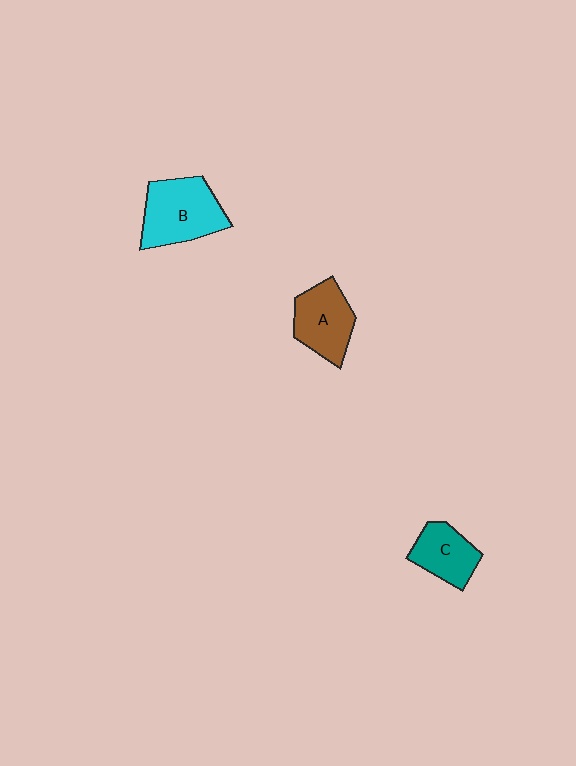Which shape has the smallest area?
Shape C (teal).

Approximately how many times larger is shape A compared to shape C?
Approximately 1.2 times.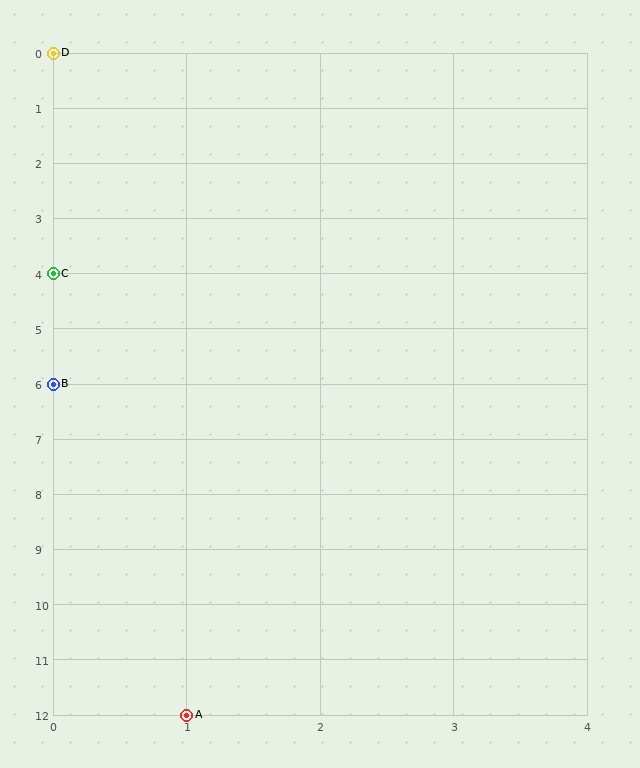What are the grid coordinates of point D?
Point D is at grid coordinates (0, 0).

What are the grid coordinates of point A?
Point A is at grid coordinates (1, 12).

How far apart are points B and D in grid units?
Points B and D are 6 rows apart.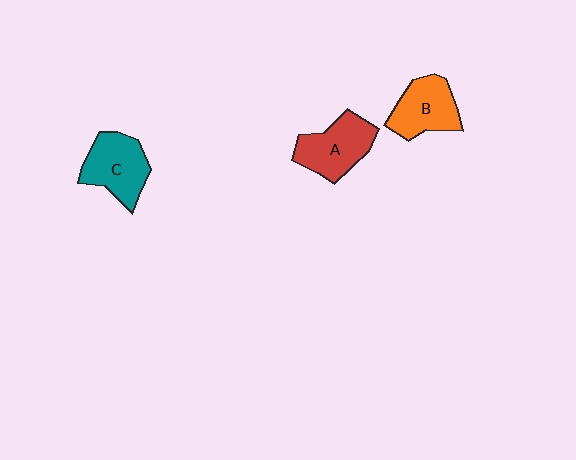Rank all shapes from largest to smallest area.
From largest to smallest: A (red), C (teal), B (orange).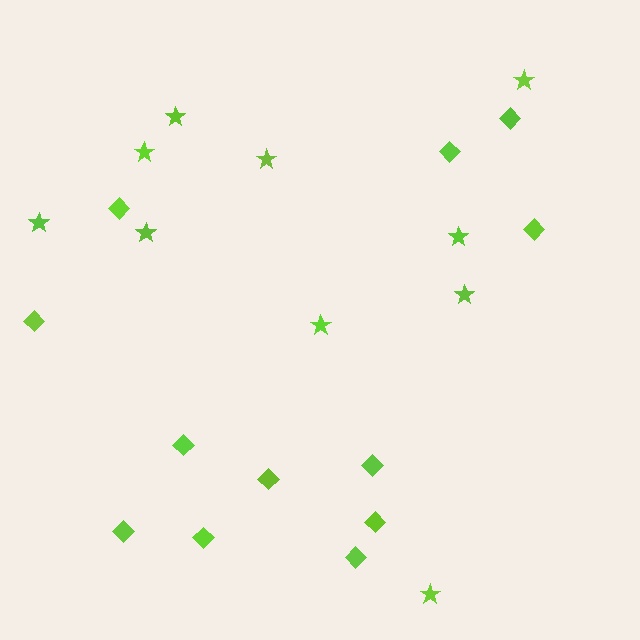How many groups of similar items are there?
There are 2 groups: one group of diamonds (12) and one group of stars (10).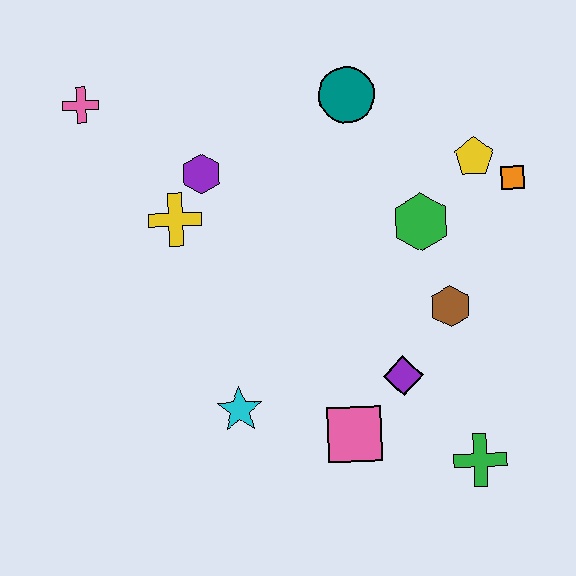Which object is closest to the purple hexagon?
The yellow cross is closest to the purple hexagon.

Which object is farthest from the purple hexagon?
The green cross is farthest from the purple hexagon.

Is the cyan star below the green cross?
No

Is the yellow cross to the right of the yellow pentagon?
No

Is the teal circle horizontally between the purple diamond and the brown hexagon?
No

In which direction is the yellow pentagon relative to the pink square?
The yellow pentagon is above the pink square.